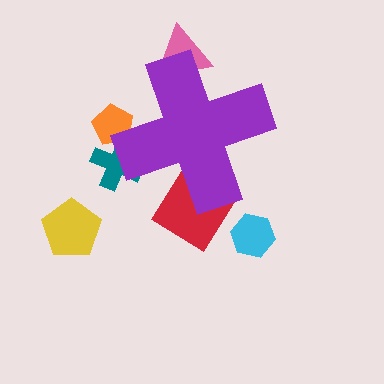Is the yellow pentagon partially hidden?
No, the yellow pentagon is fully visible.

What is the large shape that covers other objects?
A purple cross.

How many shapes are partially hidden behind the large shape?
4 shapes are partially hidden.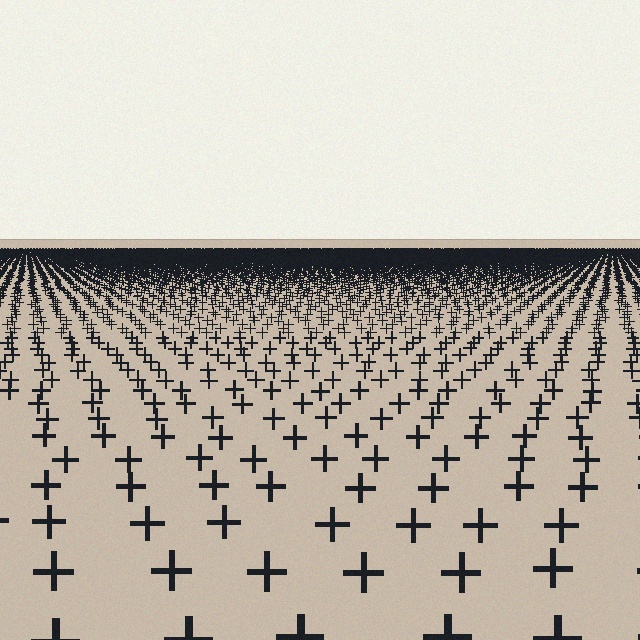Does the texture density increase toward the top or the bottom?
Density increases toward the top.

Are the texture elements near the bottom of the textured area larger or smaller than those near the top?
Larger. Near the bottom, elements are closer to the viewer and appear at a bigger on-screen size.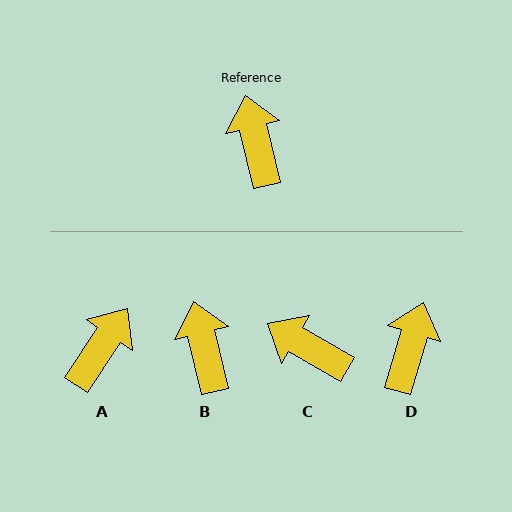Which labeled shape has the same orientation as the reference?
B.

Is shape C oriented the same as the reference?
No, it is off by about 47 degrees.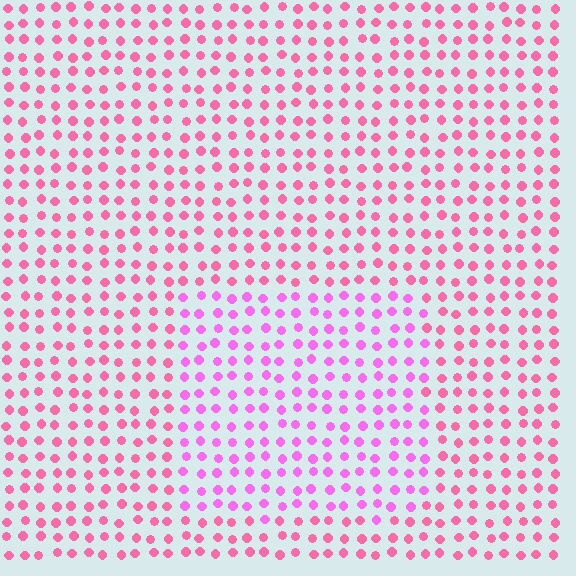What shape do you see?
I see a rectangle.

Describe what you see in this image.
The image is filled with small pink elements in a uniform arrangement. A rectangle-shaped region is visible where the elements are tinted to a slightly different hue, forming a subtle color boundary.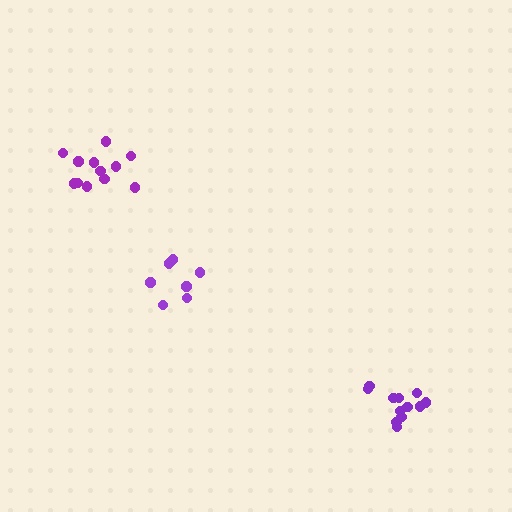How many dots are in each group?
Group 1: 12 dots, Group 2: 12 dots, Group 3: 7 dots (31 total).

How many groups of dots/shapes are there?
There are 3 groups.